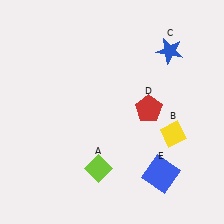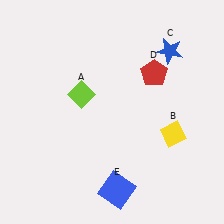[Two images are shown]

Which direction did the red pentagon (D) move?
The red pentagon (D) moved up.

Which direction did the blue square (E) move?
The blue square (E) moved left.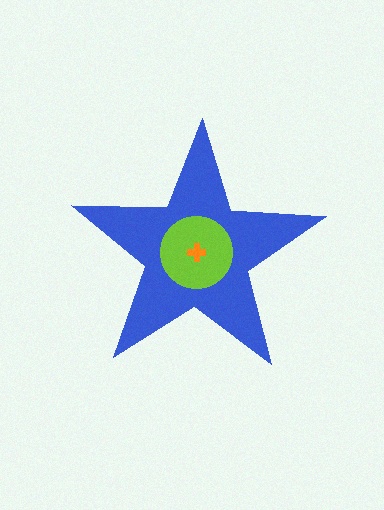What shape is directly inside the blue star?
The lime circle.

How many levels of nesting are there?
3.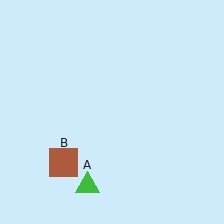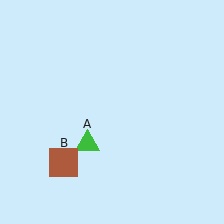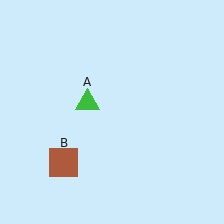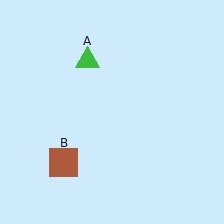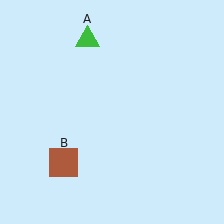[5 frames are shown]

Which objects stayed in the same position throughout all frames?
Brown square (object B) remained stationary.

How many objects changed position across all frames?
1 object changed position: green triangle (object A).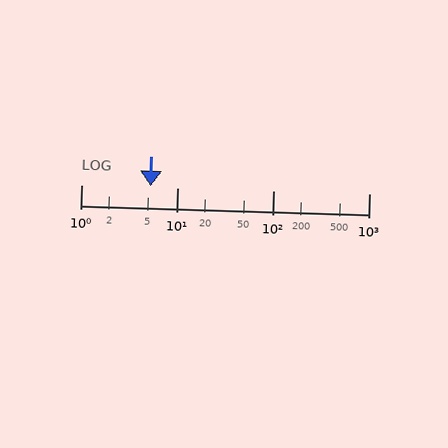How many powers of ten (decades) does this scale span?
The scale spans 3 decades, from 1 to 1000.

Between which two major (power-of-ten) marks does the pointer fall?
The pointer is between 1 and 10.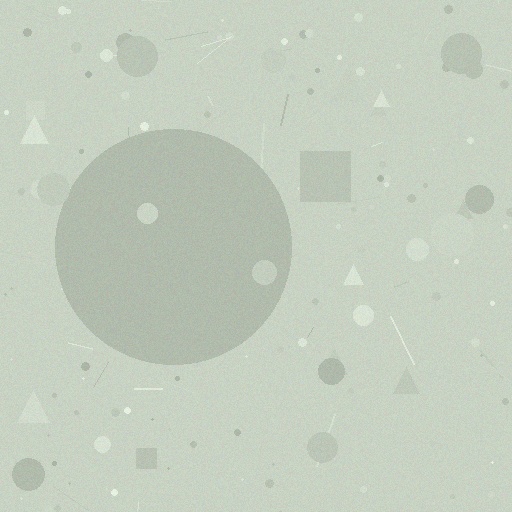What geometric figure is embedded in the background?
A circle is embedded in the background.